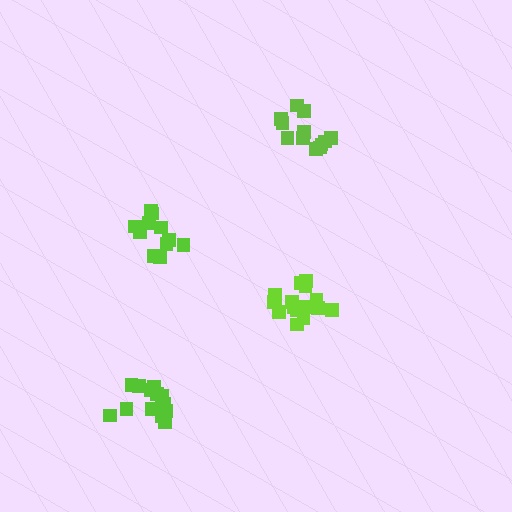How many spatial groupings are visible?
There are 4 spatial groupings.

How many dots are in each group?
Group 1: 12 dots, Group 2: 17 dots, Group 3: 14 dots, Group 4: 11 dots (54 total).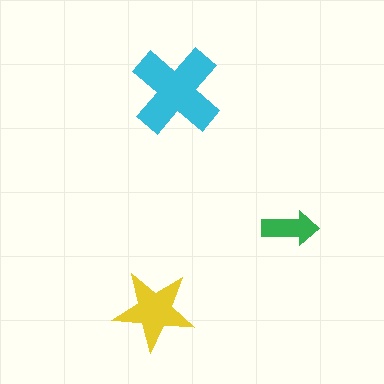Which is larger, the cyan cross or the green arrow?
The cyan cross.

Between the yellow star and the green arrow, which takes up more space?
The yellow star.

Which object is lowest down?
The yellow star is bottommost.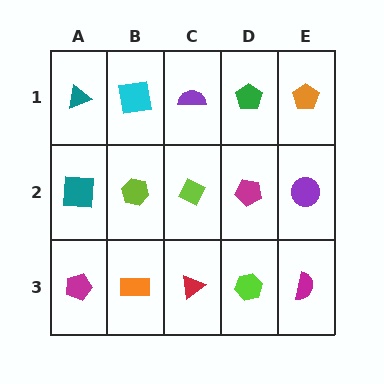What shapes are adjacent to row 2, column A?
A teal triangle (row 1, column A), a magenta pentagon (row 3, column A), a lime hexagon (row 2, column B).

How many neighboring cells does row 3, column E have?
2.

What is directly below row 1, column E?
A purple circle.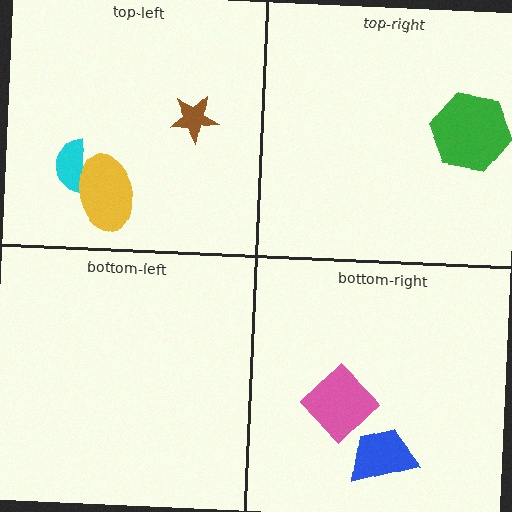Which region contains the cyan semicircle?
The top-left region.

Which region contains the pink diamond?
The bottom-right region.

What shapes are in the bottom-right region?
The blue trapezoid, the pink diamond.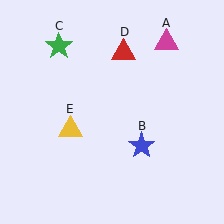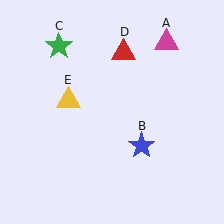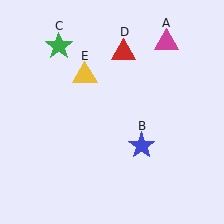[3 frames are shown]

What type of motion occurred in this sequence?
The yellow triangle (object E) rotated clockwise around the center of the scene.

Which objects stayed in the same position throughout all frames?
Magenta triangle (object A) and blue star (object B) and green star (object C) and red triangle (object D) remained stationary.